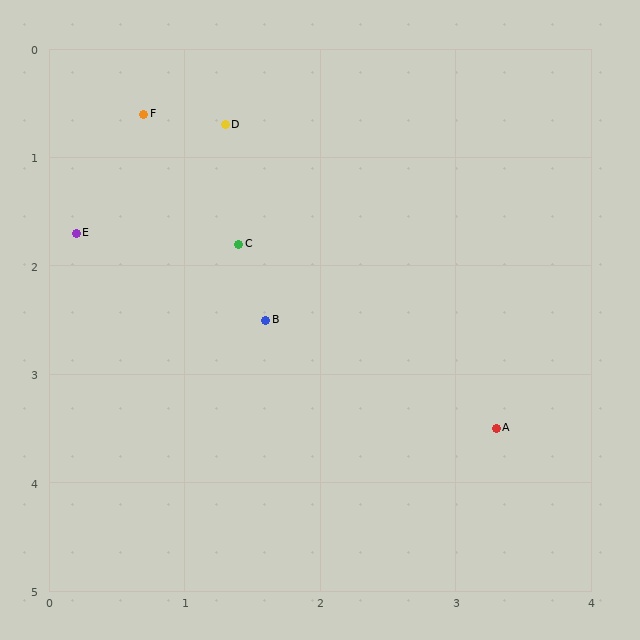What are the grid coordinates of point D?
Point D is at approximately (1.3, 0.7).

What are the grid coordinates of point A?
Point A is at approximately (3.3, 3.5).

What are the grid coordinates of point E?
Point E is at approximately (0.2, 1.7).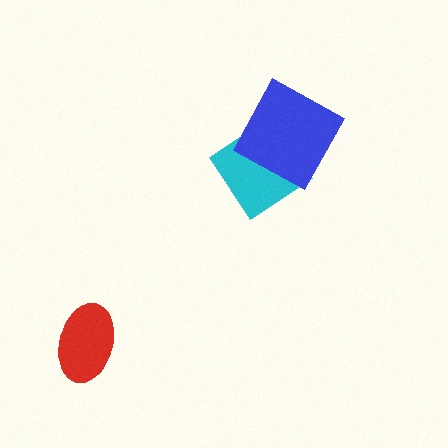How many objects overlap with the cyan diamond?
1 object overlaps with the cyan diamond.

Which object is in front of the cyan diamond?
The blue square is in front of the cyan diamond.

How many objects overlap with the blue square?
1 object overlaps with the blue square.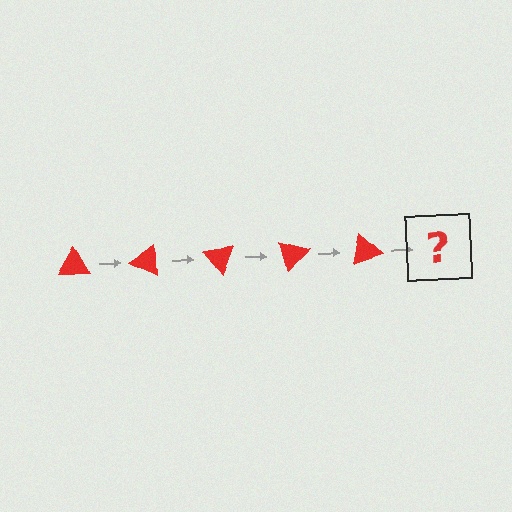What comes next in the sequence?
The next element should be a red triangle rotated 125 degrees.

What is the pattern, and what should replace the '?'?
The pattern is that the triangle rotates 25 degrees each step. The '?' should be a red triangle rotated 125 degrees.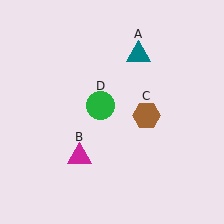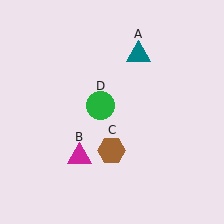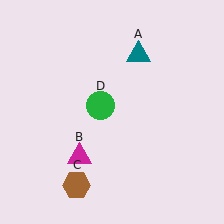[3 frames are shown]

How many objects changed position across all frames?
1 object changed position: brown hexagon (object C).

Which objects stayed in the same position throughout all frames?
Teal triangle (object A) and magenta triangle (object B) and green circle (object D) remained stationary.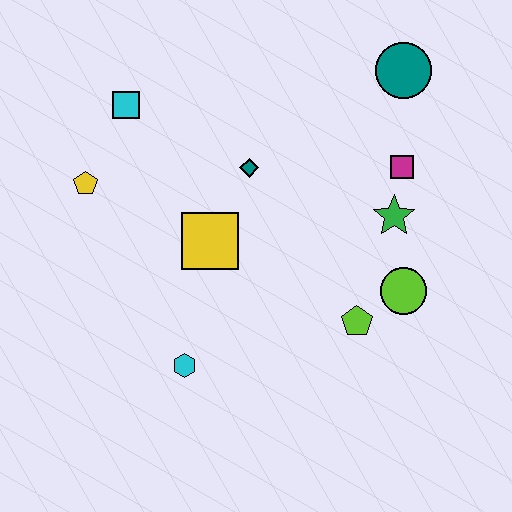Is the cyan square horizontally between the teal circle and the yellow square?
No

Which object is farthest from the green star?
The yellow pentagon is farthest from the green star.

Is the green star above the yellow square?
Yes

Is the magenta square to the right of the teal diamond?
Yes